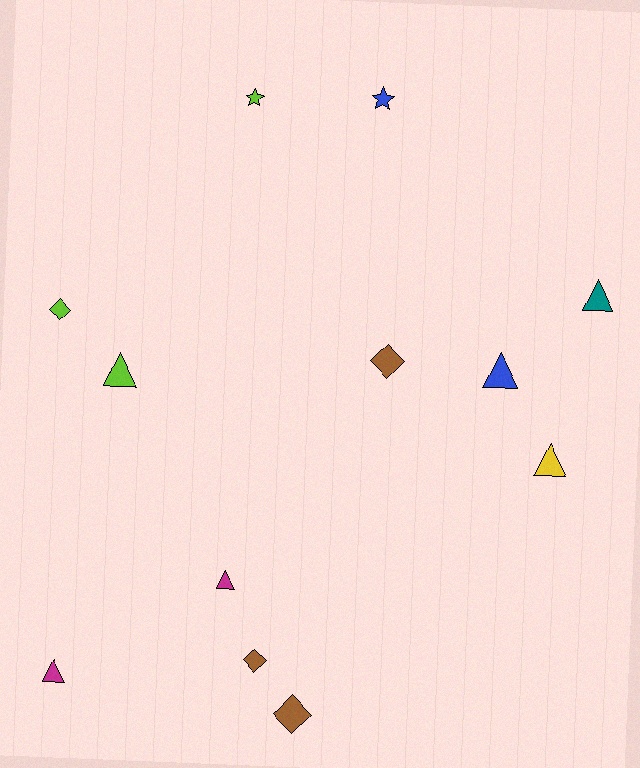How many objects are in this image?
There are 12 objects.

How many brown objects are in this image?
There are 3 brown objects.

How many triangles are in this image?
There are 6 triangles.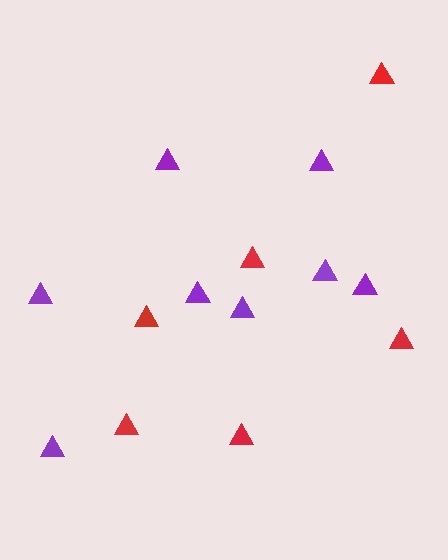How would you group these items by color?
There are 2 groups: one group of purple triangles (8) and one group of red triangles (6).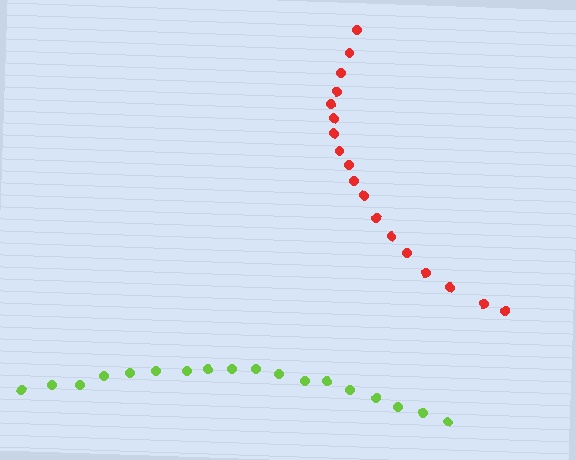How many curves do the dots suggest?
There are 2 distinct paths.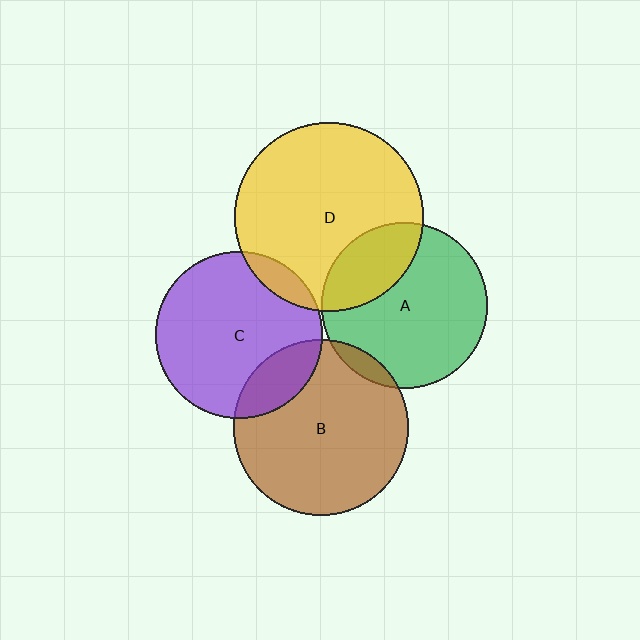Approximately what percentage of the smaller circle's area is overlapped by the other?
Approximately 10%.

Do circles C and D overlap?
Yes.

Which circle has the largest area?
Circle D (yellow).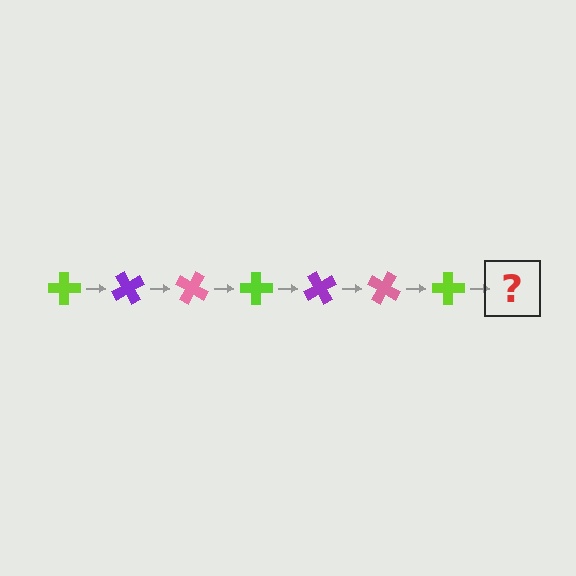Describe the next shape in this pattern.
It should be a purple cross, rotated 420 degrees from the start.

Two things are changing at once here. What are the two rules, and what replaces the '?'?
The two rules are that it rotates 60 degrees each step and the color cycles through lime, purple, and pink. The '?' should be a purple cross, rotated 420 degrees from the start.